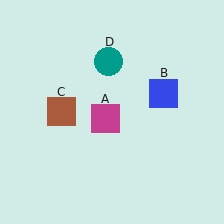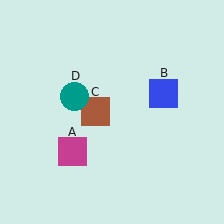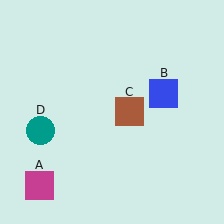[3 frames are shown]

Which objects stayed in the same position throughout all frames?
Blue square (object B) remained stationary.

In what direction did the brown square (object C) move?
The brown square (object C) moved right.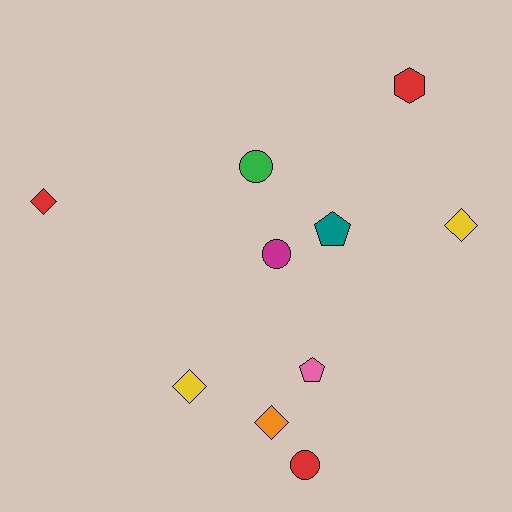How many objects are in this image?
There are 10 objects.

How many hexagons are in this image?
There is 1 hexagon.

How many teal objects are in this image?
There is 1 teal object.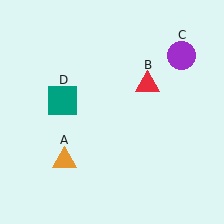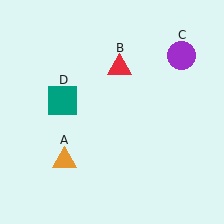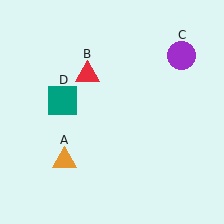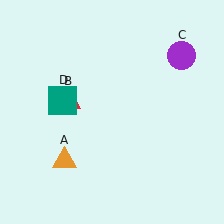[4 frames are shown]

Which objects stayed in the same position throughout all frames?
Orange triangle (object A) and purple circle (object C) and teal square (object D) remained stationary.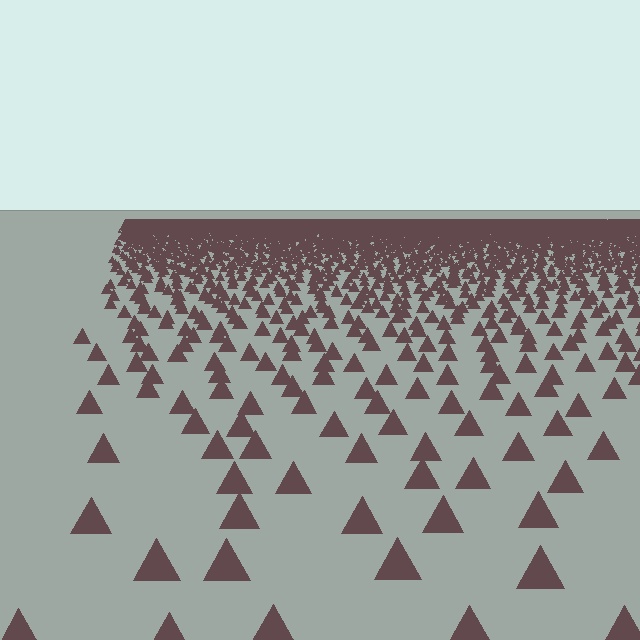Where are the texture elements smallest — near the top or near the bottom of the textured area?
Near the top.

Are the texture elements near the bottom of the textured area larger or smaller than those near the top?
Larger. Near the bottom, elements are closer to the viewer and appear at a bigger on-screen size.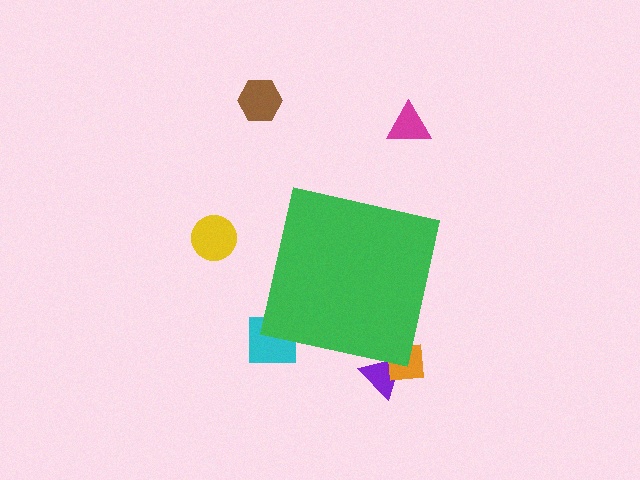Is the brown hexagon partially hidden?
No, the brown hexagon is fully visible.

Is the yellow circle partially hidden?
No, the yellow circle is fully visible.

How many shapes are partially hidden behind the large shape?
3 shapes are partially hidden.